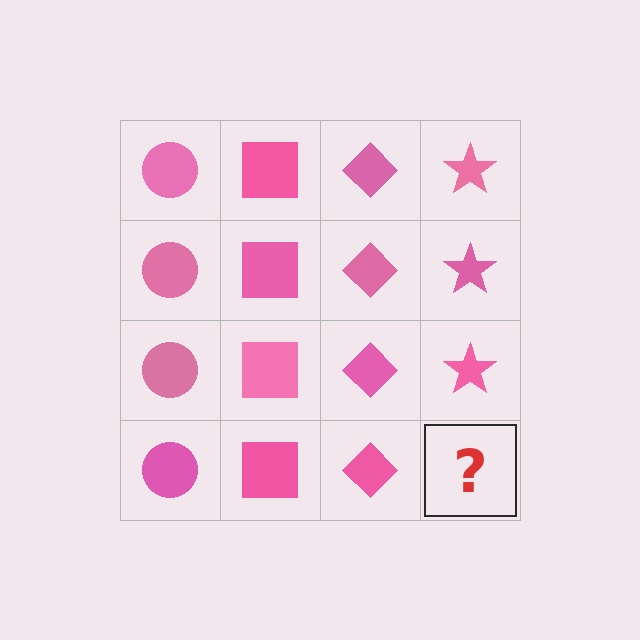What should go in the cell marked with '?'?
The missing cell should contain a pink star.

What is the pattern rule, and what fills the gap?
The rule is that each column has a consistent shape. The gap should be filled with a pink star.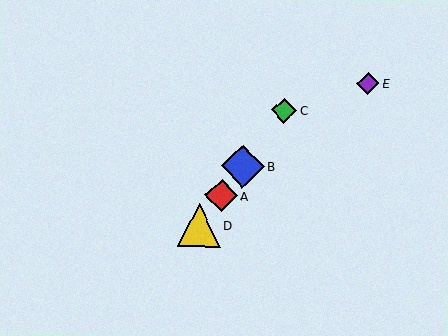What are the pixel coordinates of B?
Object B is at (243, 166).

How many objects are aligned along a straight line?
4 objects (A, B, C, D) are aligned along a straight line.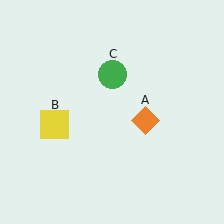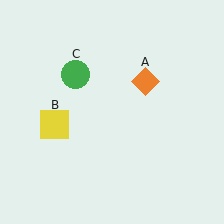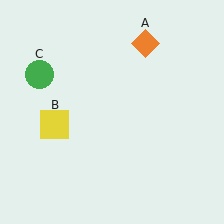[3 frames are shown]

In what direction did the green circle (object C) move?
The green circle (object C) moved left.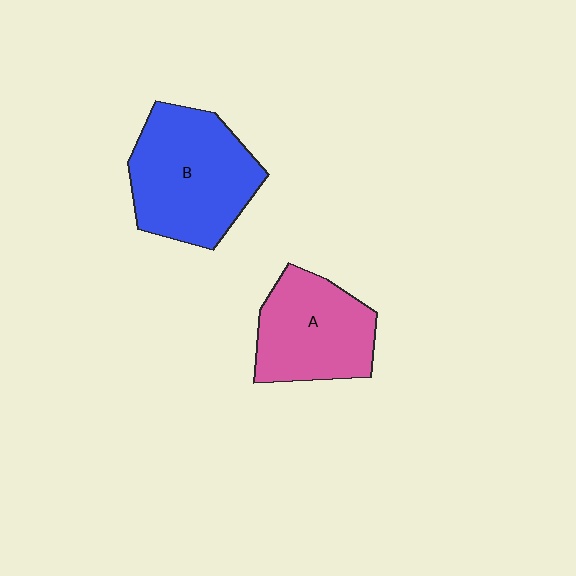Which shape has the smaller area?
Shape A (pink).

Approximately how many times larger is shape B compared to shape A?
Approximately 1.3 times.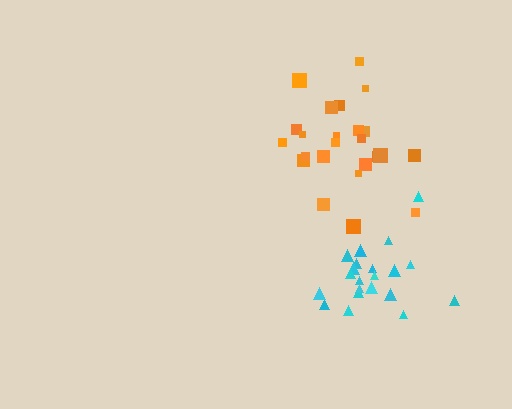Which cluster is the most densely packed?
Cyan.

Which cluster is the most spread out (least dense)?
Orange.